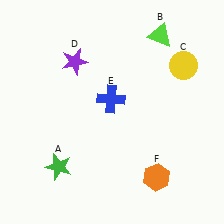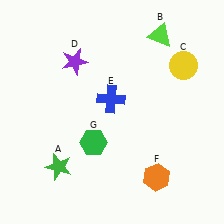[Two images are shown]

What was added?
A green hexagon (G) was added in Image 2.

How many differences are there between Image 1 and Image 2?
There is 1 difference between the two images.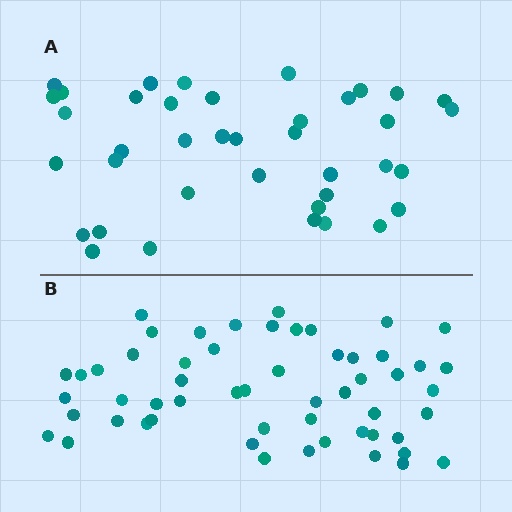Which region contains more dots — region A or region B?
Region B (the bottom region) has more dots.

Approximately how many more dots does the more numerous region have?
Region B has approximately 15 more dots than region A.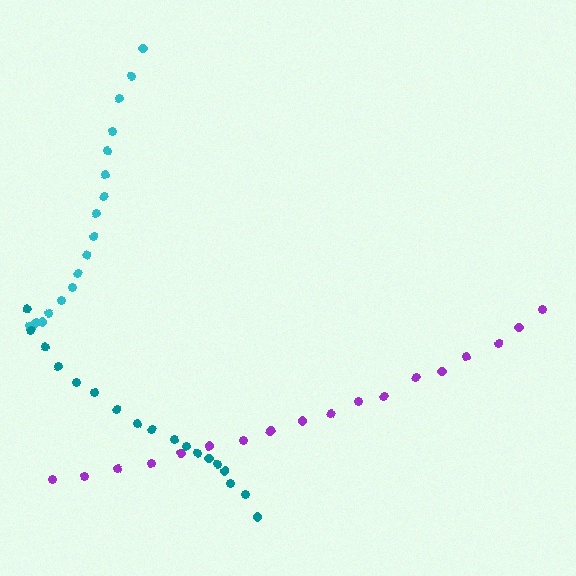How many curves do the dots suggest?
There are 3 distinct paths.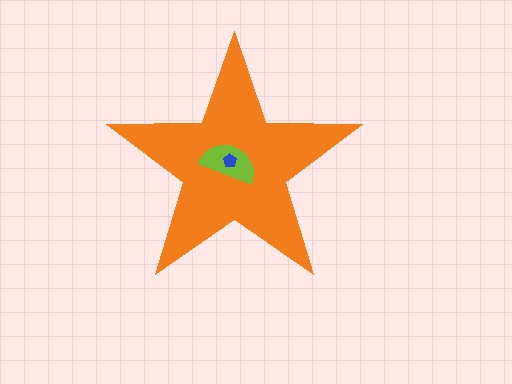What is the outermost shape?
The orange star.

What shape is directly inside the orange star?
The lime semicircle.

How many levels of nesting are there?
3.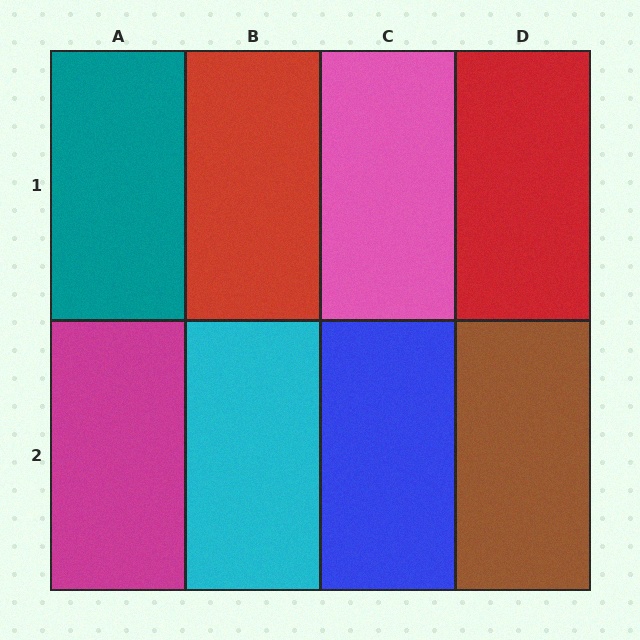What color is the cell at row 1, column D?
Red.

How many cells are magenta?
1 cell is magenta.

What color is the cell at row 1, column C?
Pink.